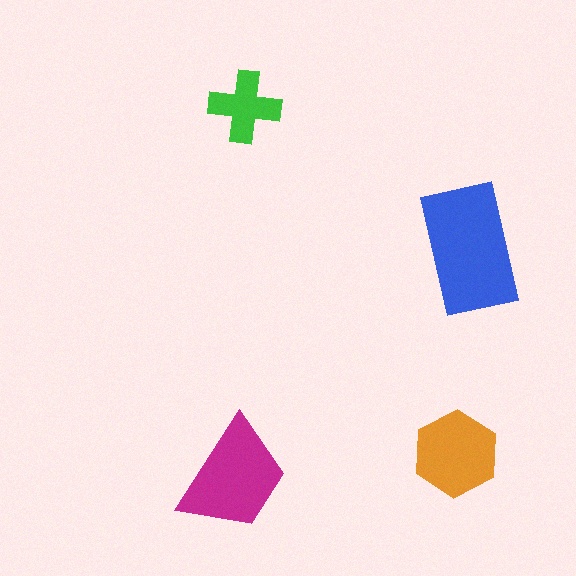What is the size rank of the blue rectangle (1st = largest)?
1st.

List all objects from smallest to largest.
The green cross, the orange hexagon, the magenta trapezoid, the blue rectangle.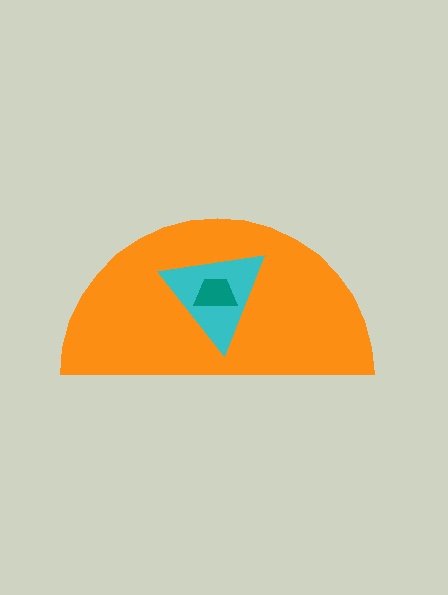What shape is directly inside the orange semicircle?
The cyan triangle.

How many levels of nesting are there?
3.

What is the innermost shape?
The teal trapezoid.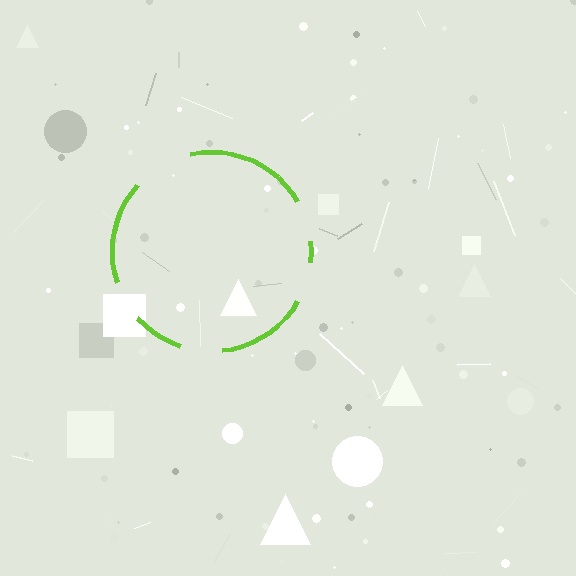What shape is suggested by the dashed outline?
The dashed outline suggests a circle.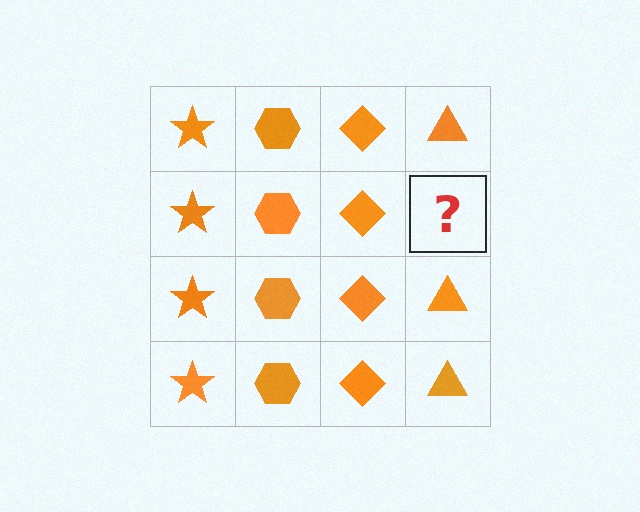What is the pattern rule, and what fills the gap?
The rule is that each column has a consistent shape. The gap should be filled with an orange triangle.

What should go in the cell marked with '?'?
The missing cell should contain an orange triangle.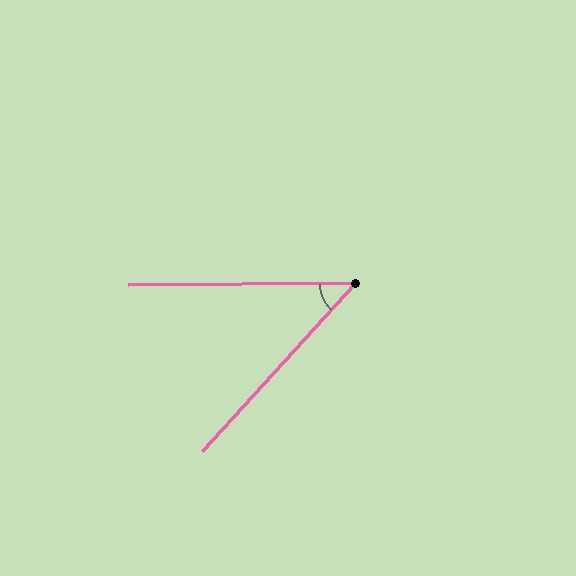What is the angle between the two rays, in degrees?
Approximately 47 degrees.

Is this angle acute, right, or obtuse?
It is acute.